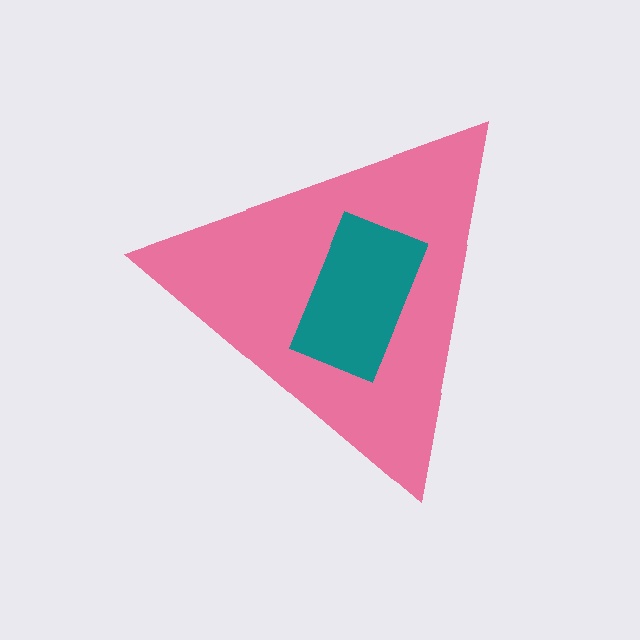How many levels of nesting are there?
2.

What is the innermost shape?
The teal rectangle.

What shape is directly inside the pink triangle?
The teal rectangle.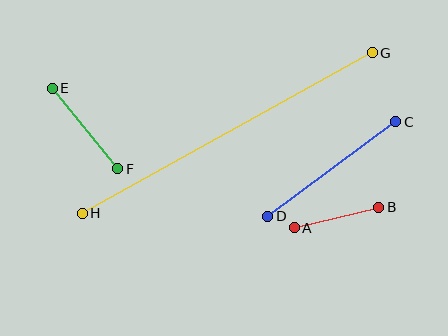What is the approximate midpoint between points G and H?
The midpoint is at approximately (227, 133) pixels.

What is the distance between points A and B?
The distance is approximately 87 pixels.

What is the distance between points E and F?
The distance is approximately 104 pixels.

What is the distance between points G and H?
The distance is approximately 331 pixels.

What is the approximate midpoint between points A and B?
The midpoint is at approximately (336, 218) pixels.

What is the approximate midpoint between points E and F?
The midpoint is at approximately (85, 129) pixels.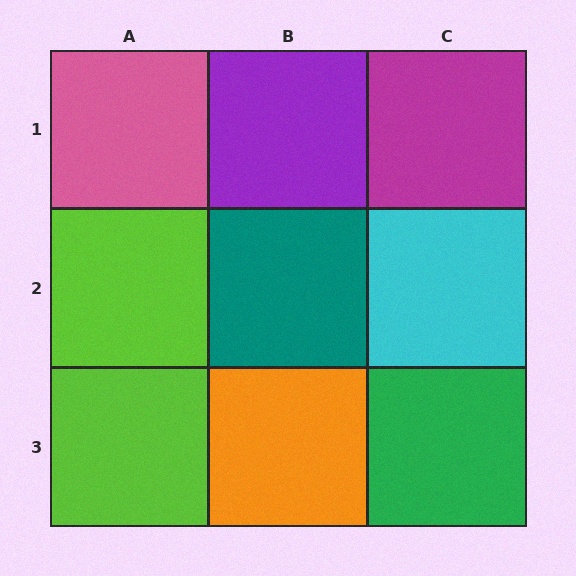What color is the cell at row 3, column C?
Green.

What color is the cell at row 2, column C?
Cyan.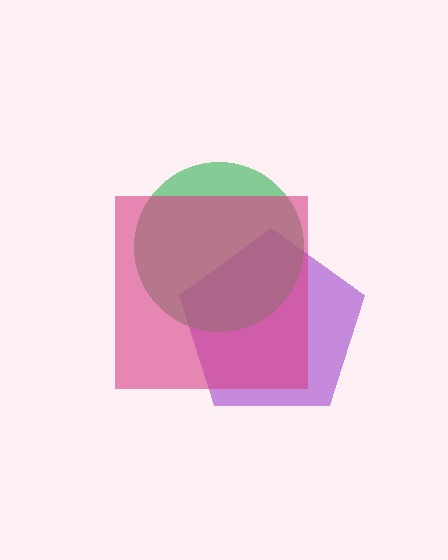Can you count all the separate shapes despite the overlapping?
Yes, there are 3 separate shapes.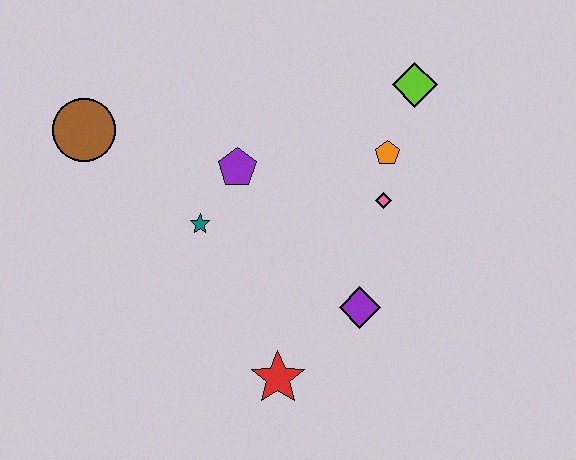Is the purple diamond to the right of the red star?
Yes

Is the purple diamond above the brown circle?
No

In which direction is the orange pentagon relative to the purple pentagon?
The orange pentagon is to the right of the purple pentagon.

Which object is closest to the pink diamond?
The orange pentagon is closest to the pink diamond.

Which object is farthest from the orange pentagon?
The brown circle is farthest from the orange pentagon.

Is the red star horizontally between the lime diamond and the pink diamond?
No